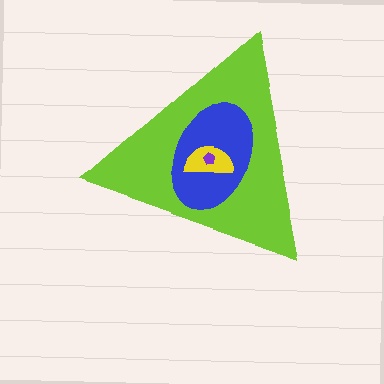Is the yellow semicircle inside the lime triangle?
Yes.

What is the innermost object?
The purple pentagon.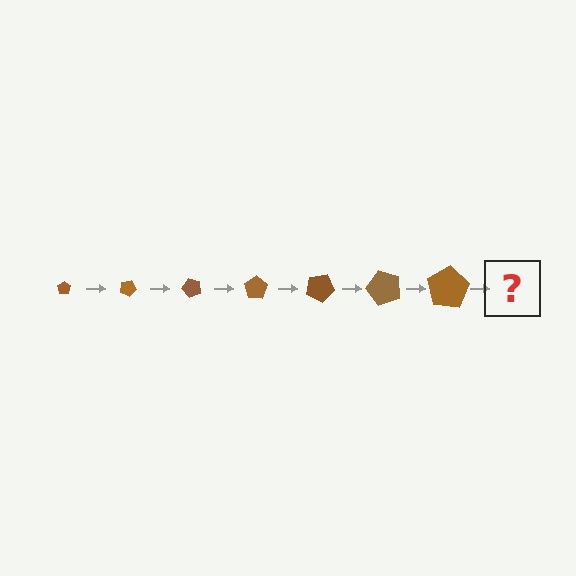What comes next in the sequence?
The next element should be a pentagon, larger than the previous one and rotated 175 degrees from the start.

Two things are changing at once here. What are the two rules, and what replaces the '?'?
The two rules are that the pentagon grows larger each step and it rotates 25 degrees each step. The '?' should be a pentagon, larger than the previous one and rotated 175 degrees from the start.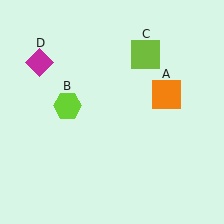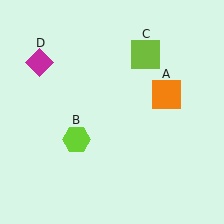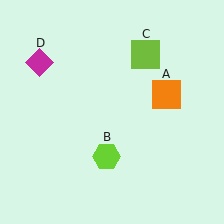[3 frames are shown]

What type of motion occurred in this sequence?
The lime hexagon (object B) rotated counterclockwise around the center of the scene.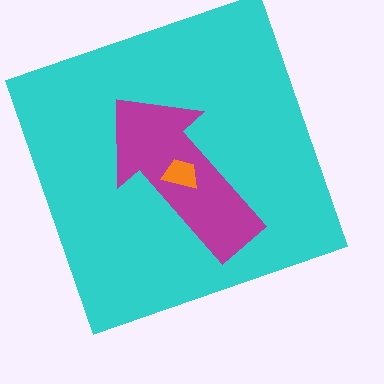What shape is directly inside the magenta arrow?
The orange trapezoid.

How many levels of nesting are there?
3.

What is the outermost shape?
The cyan square.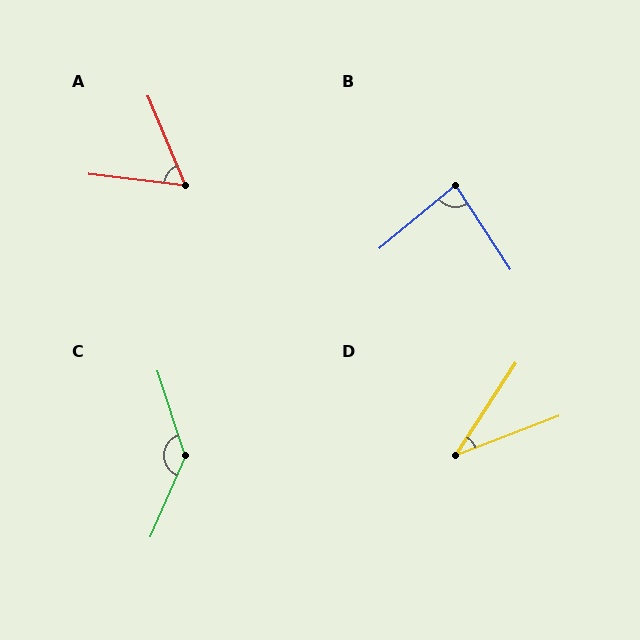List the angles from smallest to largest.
D (36°), A (60°), B (84°), C (138°).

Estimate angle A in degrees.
Approximately 60 degrees.